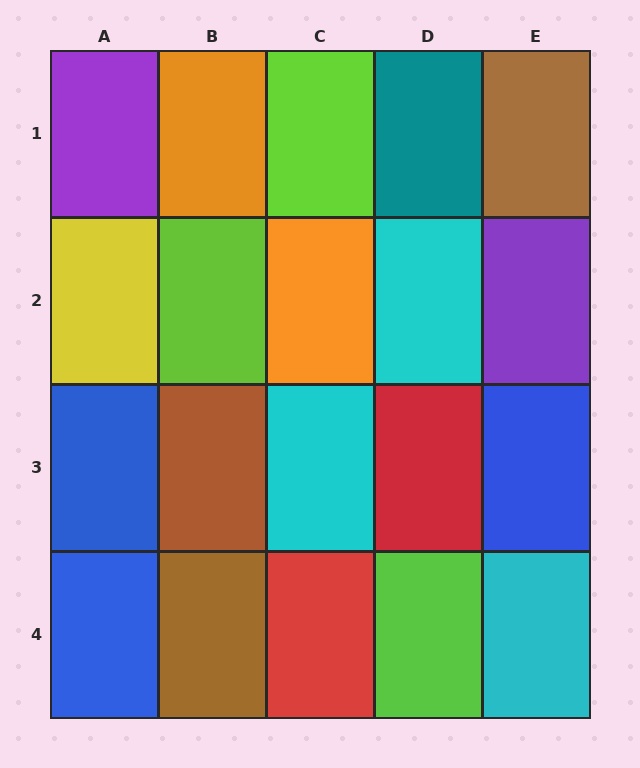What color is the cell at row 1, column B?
Orange.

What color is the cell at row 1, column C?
Lime.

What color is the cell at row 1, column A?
Purple.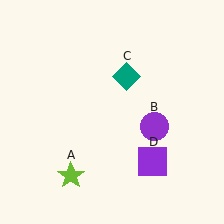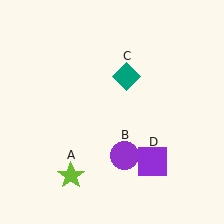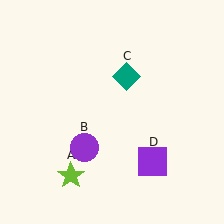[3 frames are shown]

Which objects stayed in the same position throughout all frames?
Lime star (object A) and teal diamond (object C) and purple square (object D) remained stationary.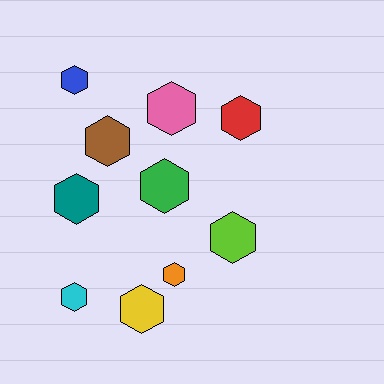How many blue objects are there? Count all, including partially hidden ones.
There is 1 blue object.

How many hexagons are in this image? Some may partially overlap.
There are 10 hexagons.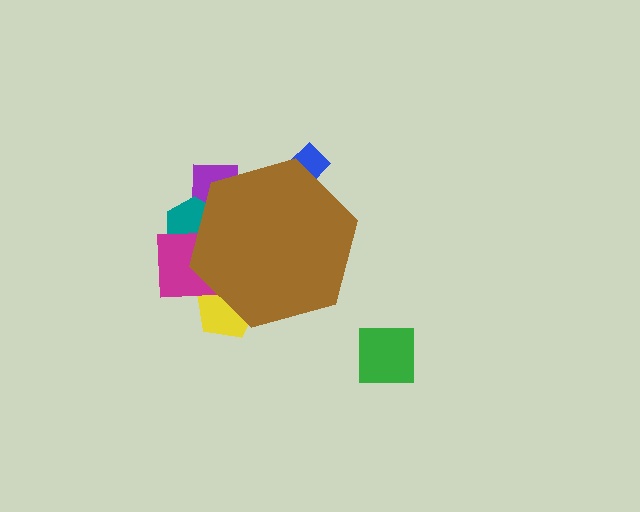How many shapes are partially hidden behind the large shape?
5 shapes are partially hidden.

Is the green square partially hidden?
No, the green square is fully visible.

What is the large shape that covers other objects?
A brown hexagon.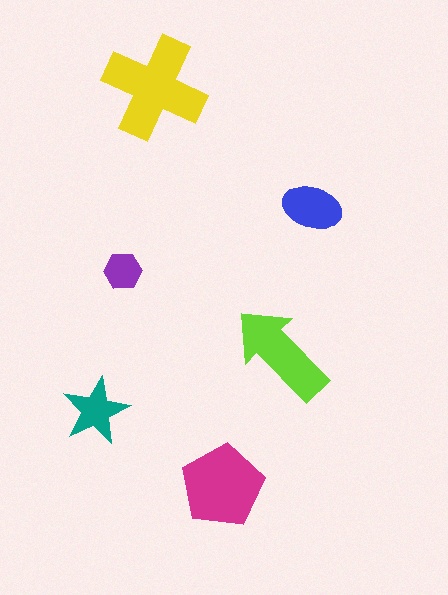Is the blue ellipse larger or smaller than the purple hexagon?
Larger.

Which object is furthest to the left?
The teal star is leftmost.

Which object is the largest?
The yellow cross.